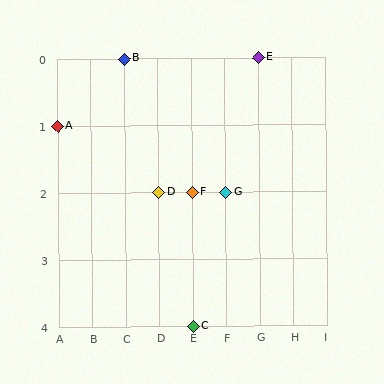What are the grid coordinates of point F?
Point F is at grid coordinates (E, 2).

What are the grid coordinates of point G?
Point G is at grid coordinates (F, 2).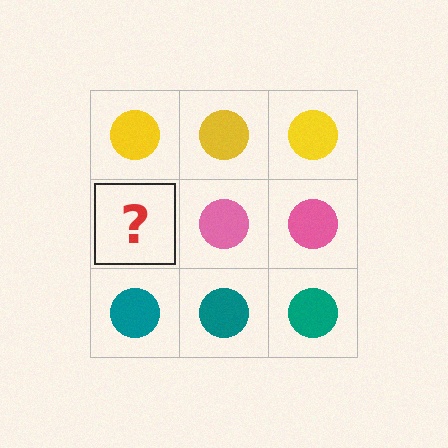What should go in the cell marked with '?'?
The missing cell should contain a pink circle.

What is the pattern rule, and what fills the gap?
The rule is that each row has a consistent color. The gap should be filled with a pink circle.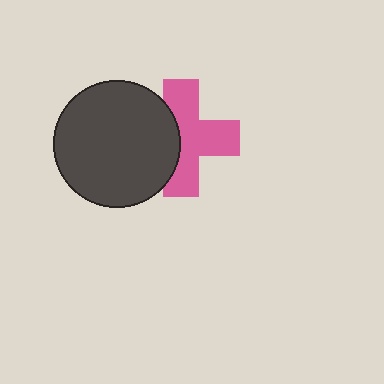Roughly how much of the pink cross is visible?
About half of it is visible (roughly 64%).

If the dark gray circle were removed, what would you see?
You would see the complete pink cross.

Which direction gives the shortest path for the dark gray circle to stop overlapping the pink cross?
Moving left gives the shortest separation.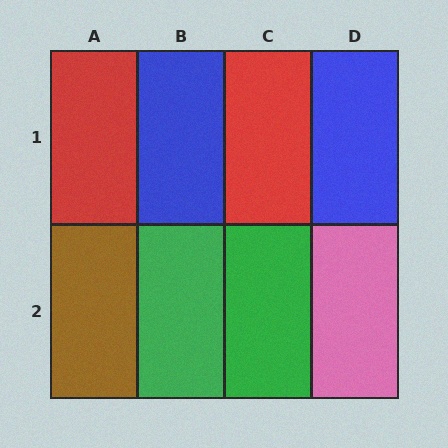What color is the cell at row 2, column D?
Pink.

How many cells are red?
2 cells are red.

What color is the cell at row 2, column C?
Green.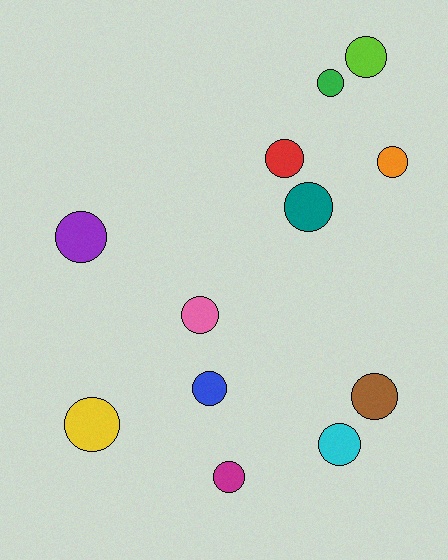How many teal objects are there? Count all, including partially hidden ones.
There is 1 teal object.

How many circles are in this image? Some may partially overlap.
There are 12 circles.